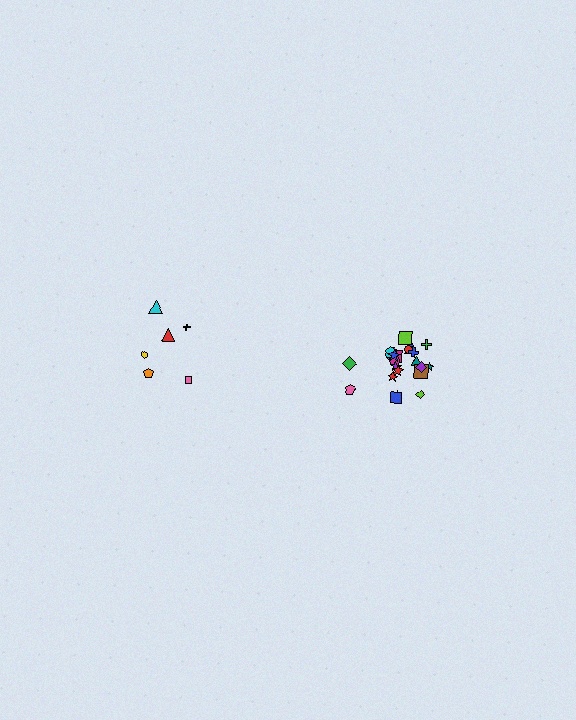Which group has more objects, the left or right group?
The right group.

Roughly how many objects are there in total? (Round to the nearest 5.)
Roughly 30 objects in total.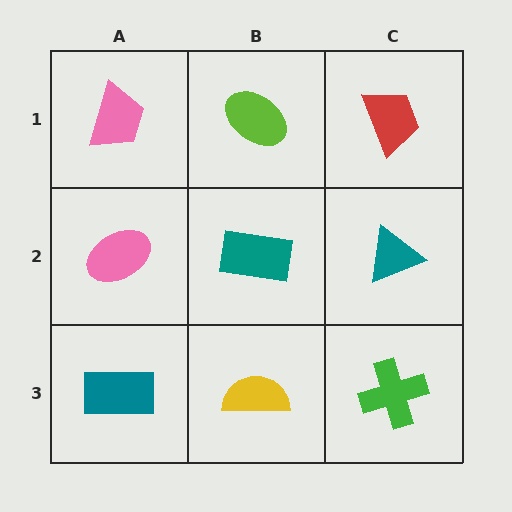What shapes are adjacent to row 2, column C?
A red trapezoid (row 1, column C), a green cross (row 3, column C), a teal rectangle (row 2, column B).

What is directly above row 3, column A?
A pink ellipse.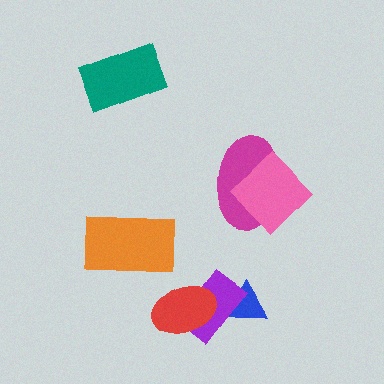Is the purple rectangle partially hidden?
Yes, it is partially covered by another shape.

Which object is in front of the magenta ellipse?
The pink diamond is in front of the magenta ellipse.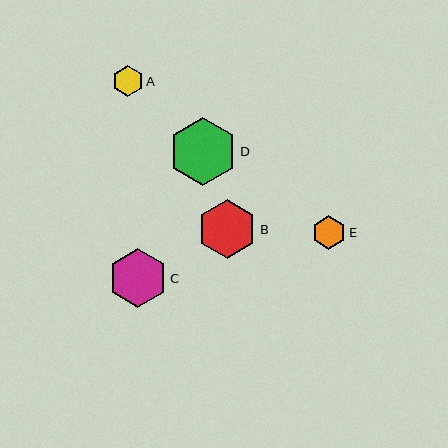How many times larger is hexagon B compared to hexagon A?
Hexagon B is approximately 1.9 times the size of hexagon A.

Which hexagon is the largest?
Hexagon D is the largest with a size of approximately 68 pixels.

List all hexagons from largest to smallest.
From largest to smallest: D, B, C, E, A.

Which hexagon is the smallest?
Hexagon A is the smallest with a size of approximately 31 pixels.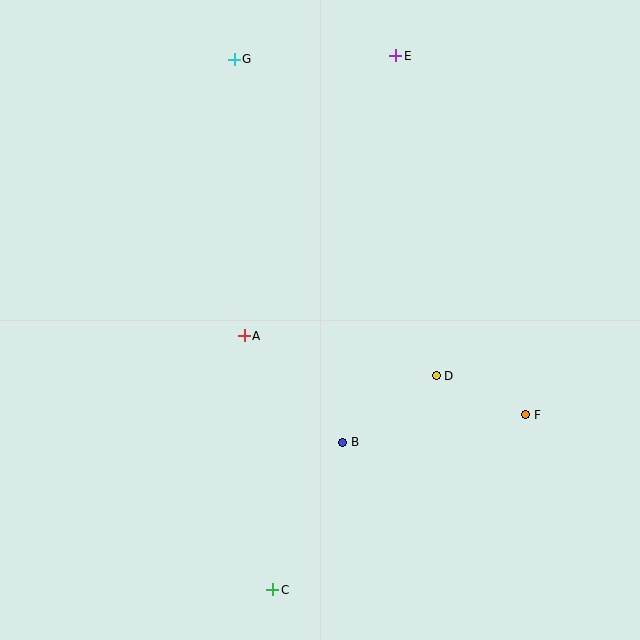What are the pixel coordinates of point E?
Point E is at (396, 56).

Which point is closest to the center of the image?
Point A at (244, 336) is closest to the center.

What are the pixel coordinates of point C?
Point C is at (273, 590).